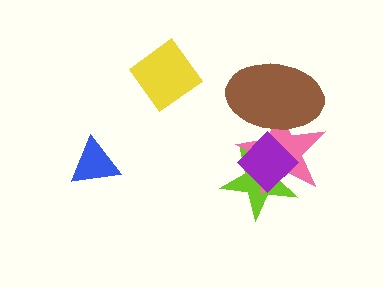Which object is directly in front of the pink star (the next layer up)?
The purple diamond is directly in front of the pink star.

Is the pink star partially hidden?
Yes, it is partially covered by another shape.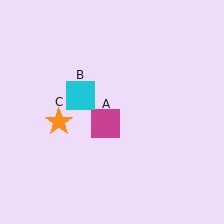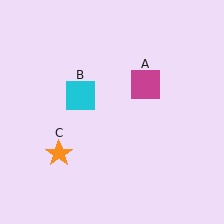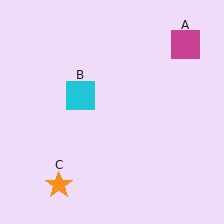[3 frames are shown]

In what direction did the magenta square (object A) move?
The magenta square (object A) moved up and to the right.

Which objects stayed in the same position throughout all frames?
Cyan square (object B) remained stationary.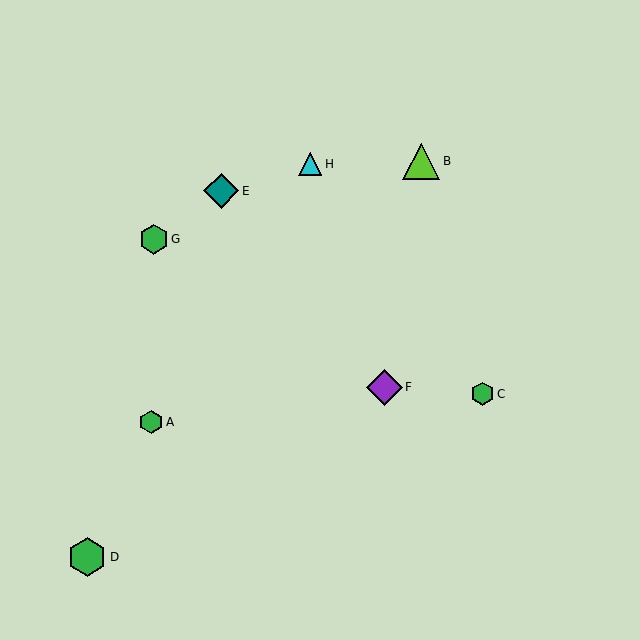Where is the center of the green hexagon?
The center of the green hexagon is at (151, 422).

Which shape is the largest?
The green hexagon (labeled D) is the largest.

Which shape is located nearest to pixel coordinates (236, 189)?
The teal diamond (labeled E) at (221, 191) is nearest to that location.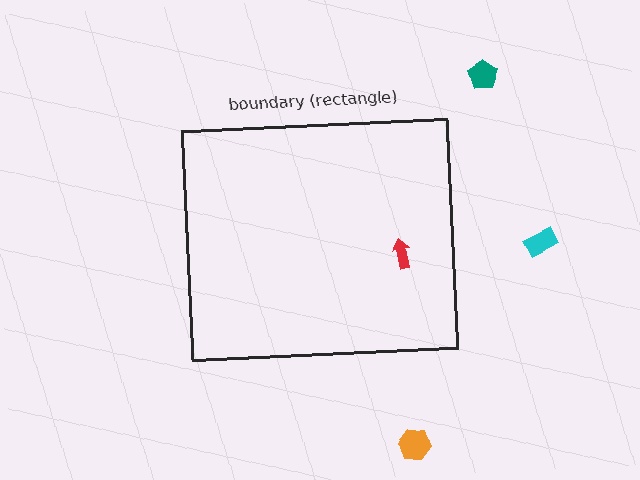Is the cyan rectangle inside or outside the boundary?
Outside.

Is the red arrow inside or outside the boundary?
Inside.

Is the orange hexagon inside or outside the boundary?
Outside.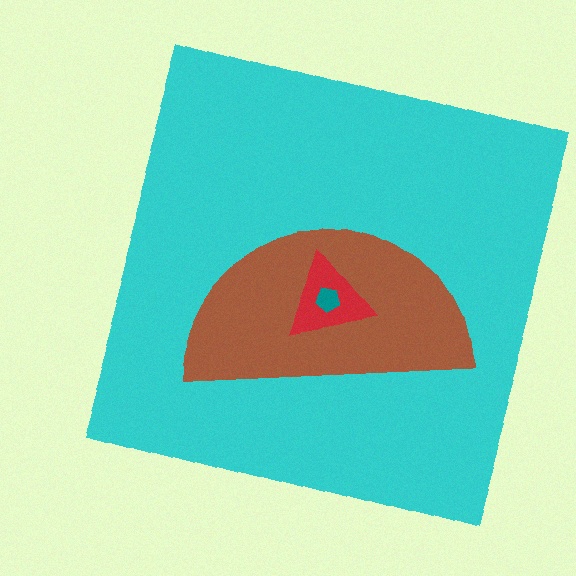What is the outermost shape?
The cyan square.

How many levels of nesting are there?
4.